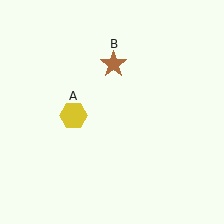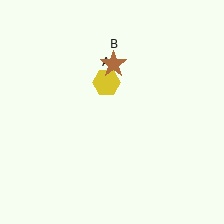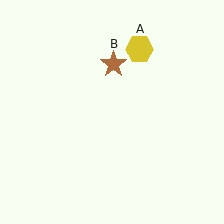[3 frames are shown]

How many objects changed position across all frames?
1 object changed position: yellow hexagon (object A).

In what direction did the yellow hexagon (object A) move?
The yellow hexagon (object A) moved up and to the right.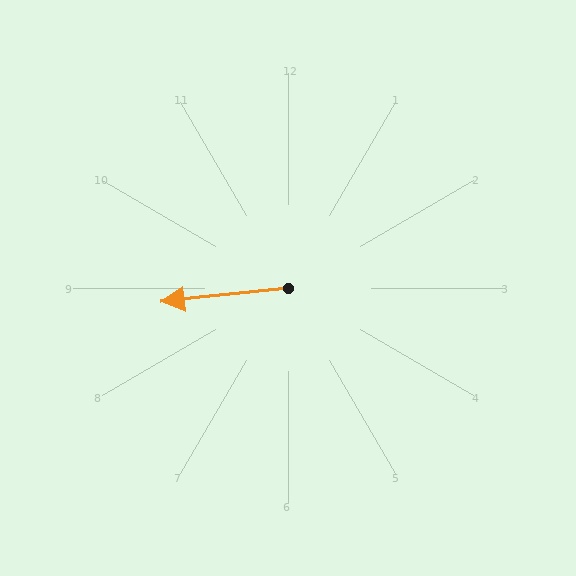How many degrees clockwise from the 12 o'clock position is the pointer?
Approximately 264 degrees.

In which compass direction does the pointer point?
West.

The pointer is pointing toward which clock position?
Roughly 9 o'clock.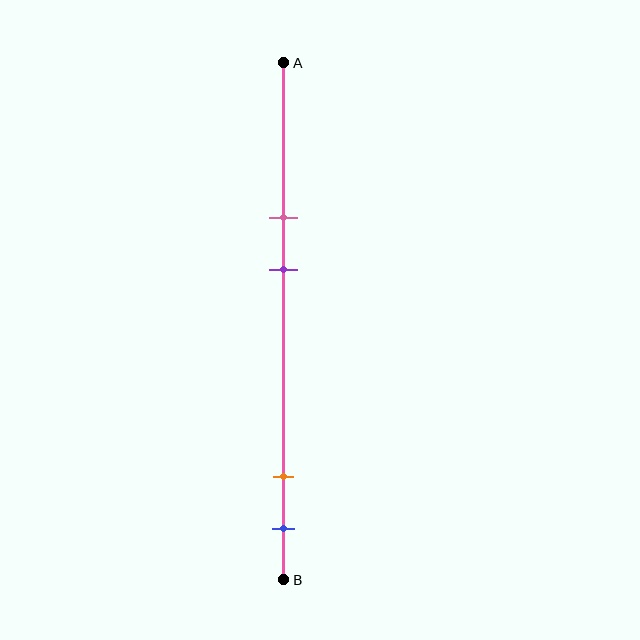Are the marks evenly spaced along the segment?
No, the marks are not evenly spaced.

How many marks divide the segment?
There are 4 marks dividing the segment.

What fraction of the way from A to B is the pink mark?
The pink mark is approximately 30% (0.3) of the way from A to B.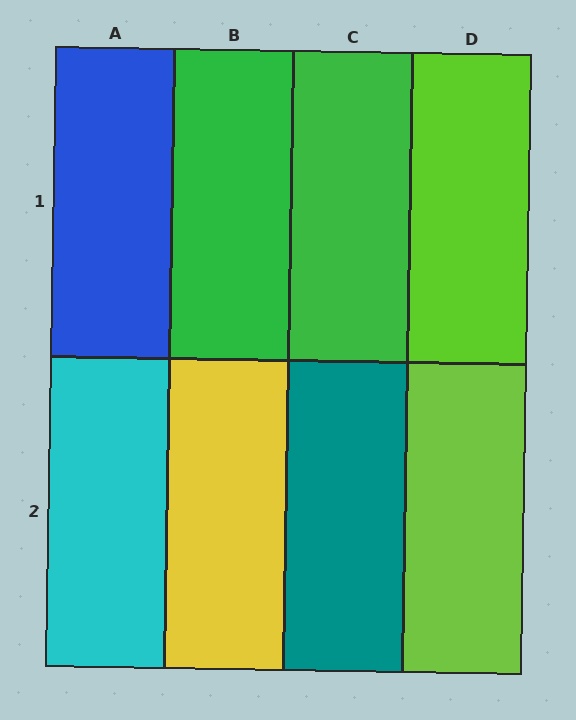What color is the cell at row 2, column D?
Lime.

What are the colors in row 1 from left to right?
Blue, green, green, lime.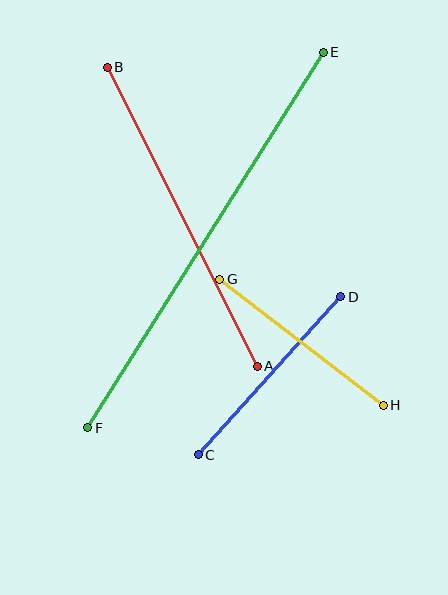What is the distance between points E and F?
The distance is approximately 443 pixels.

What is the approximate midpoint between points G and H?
The midpoint is at approximately (302, 342) pixels.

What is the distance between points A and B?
The distance is approximately 335 pixels.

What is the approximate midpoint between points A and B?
The midpoint is at approximately (182, 217) pixels.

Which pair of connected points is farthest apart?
Points E and F are farthest apart.